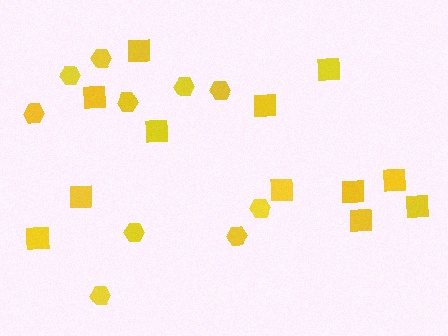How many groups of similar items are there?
There are 2 groups: one group of hexagons (10) and one group of squares (12).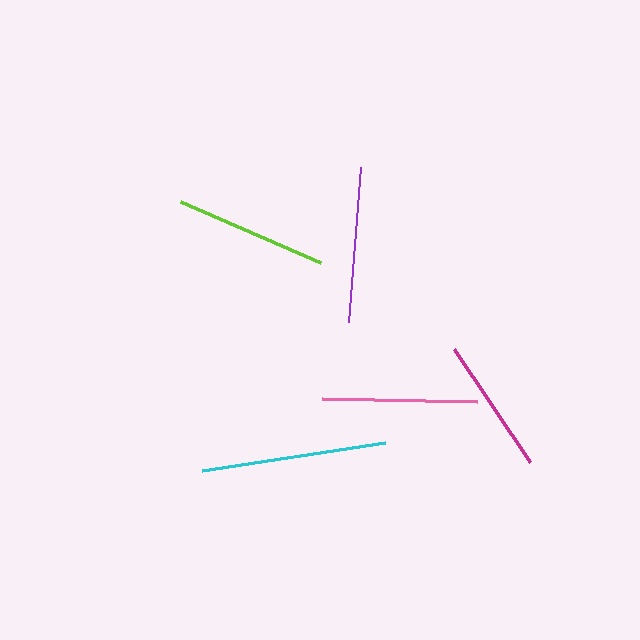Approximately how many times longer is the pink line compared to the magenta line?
The pink line is approximately 1.1 times the length of the magenta line.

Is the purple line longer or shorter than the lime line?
The purple line is longer than the lime line.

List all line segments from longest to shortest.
From longest to shortest: cyan, purple, pink, lime, magenta.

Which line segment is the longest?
The cyan line is the longest at approximately 185 pixels.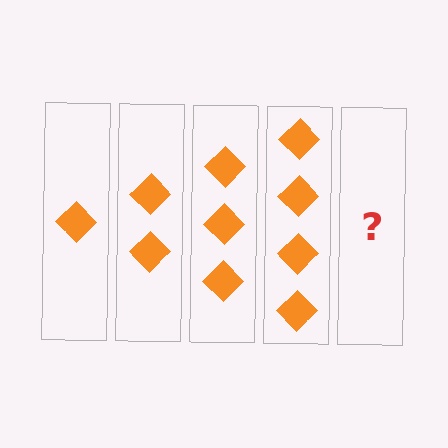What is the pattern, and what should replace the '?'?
The pattern is that each step adds one more diamond. The '?' should be 5 diamonds.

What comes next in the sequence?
The next element should be 5 diamonds.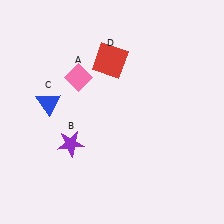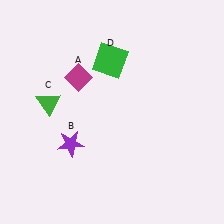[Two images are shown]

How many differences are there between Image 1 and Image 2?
There are 3 differences between the two images.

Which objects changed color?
A changed from pink to magenta. C changed from blue to green. D changed from red to green.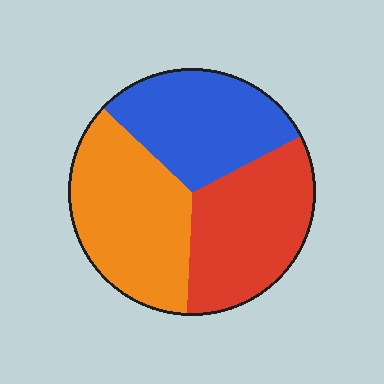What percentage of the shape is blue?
Blue covers around 30% of the shape.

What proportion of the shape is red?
Red covers 33% of the shape.